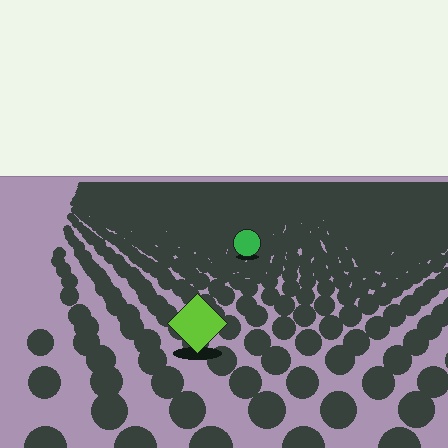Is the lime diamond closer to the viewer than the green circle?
Yes. The lime diamond is closer — you can tell from the texture gradient: the ground texture is coarser near it.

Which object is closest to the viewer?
The lime diamond is closest. The texture marks near it are larger and more spread out.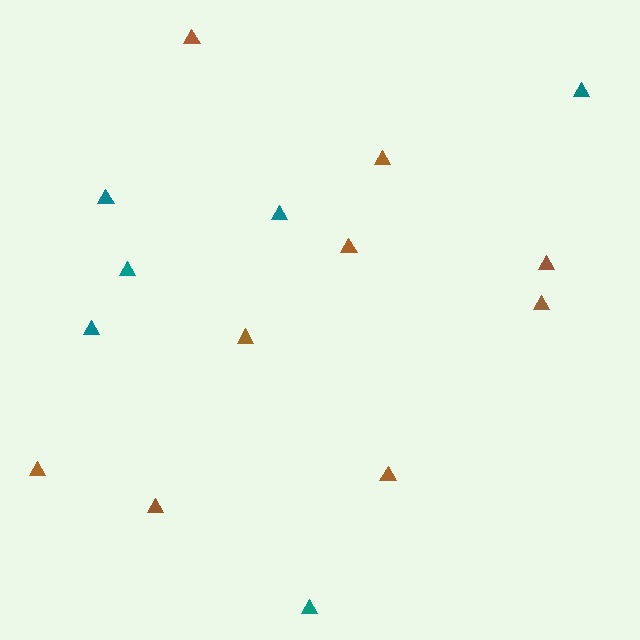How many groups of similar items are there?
There are 2 groups: one group of teal triangles (6) and one group of brown triangles (9).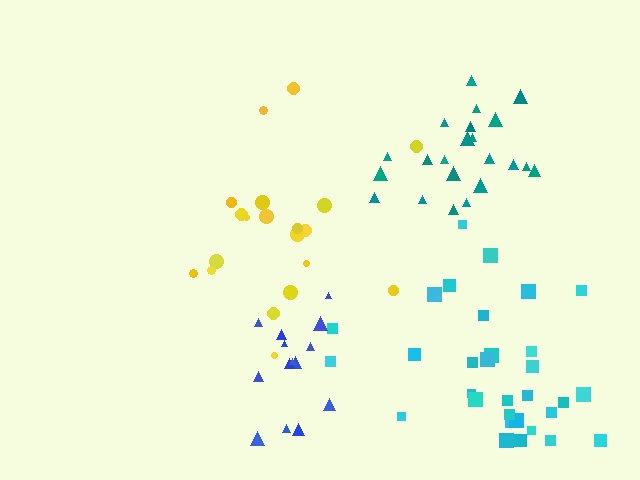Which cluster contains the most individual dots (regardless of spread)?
Cyan (31).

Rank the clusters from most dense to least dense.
blue, teal, cyan, yellow.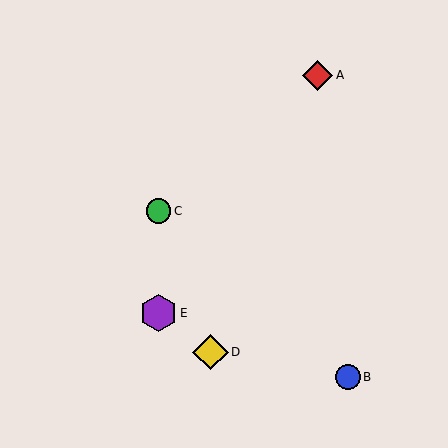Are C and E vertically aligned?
Yes, both are at x≈159.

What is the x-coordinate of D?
Object D is at x≈211.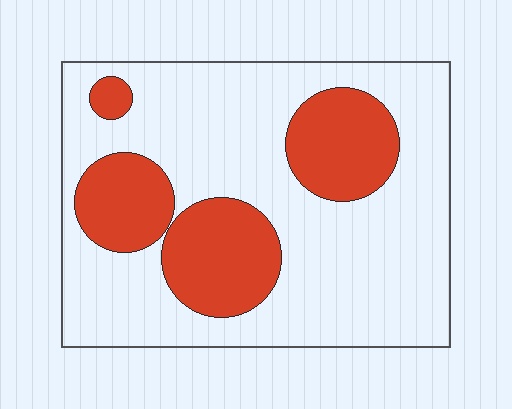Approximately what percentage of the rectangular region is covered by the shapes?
Approximately 30%.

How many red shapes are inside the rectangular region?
4.